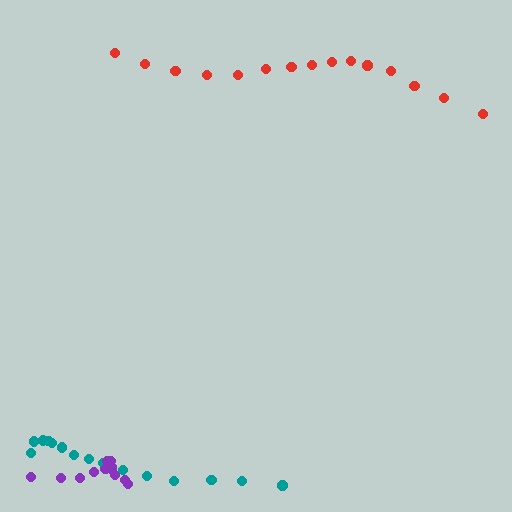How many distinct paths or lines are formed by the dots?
There are 3 distinct paths.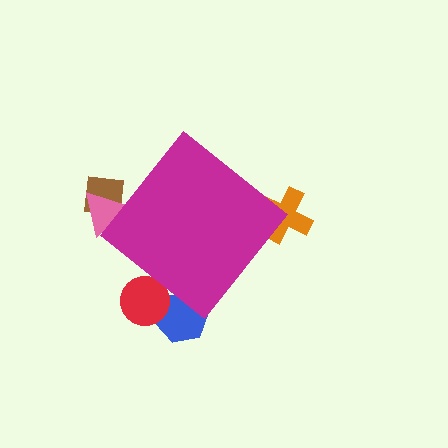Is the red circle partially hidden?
Yes, the red circle is partially hidden behind the magenta diamond.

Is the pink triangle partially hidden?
Yes, the pink triangle is partially hidden behind the magenta diamond.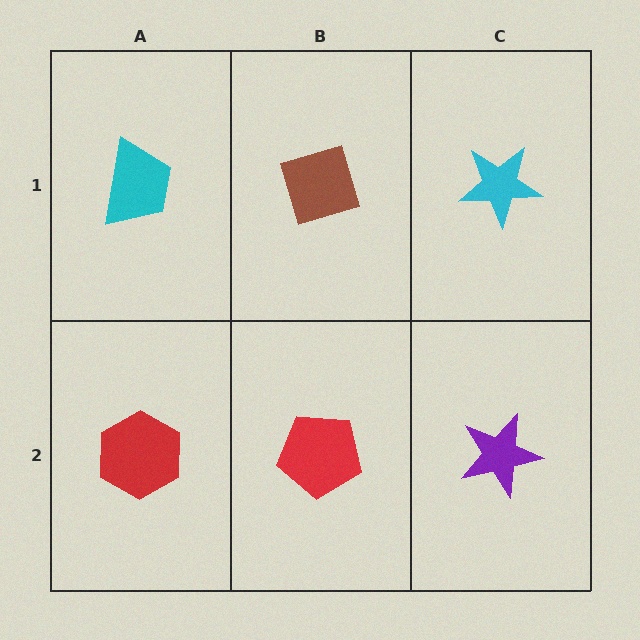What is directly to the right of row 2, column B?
A purple star.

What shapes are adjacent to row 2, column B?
A brown diamond (row 1, column B), a red hexagon (row 2, column A), a purple star (row 2, column C).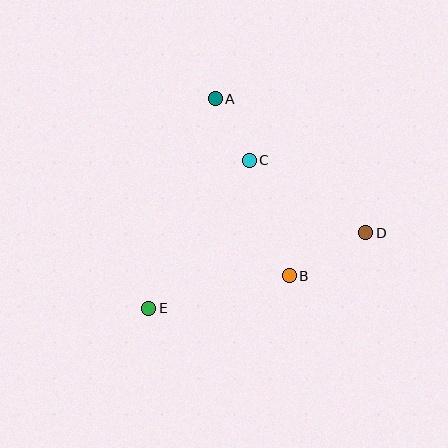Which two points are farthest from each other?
Points D and E are farthest from each other.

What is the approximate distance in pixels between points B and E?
The distance between B and E is approximately 144 pixels.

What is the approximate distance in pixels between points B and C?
The distance between B and C is approximately 122 pixels.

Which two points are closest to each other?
Points A and C are closest to each other.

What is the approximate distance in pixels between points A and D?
The distance between A and D is approximately 202 pixels.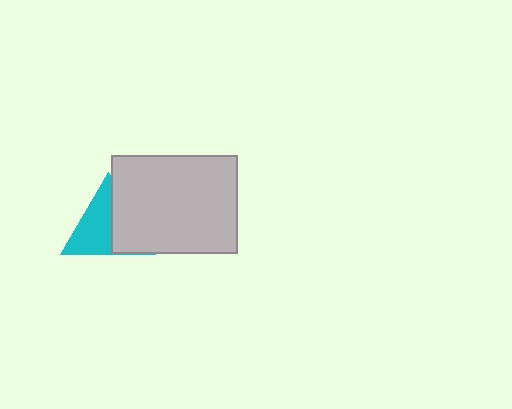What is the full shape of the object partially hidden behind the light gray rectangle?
The partially hidden object is a cyan triangle.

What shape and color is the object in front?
The object in front is a light gray rectangle.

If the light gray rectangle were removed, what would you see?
You would see the complete cyan triangle.